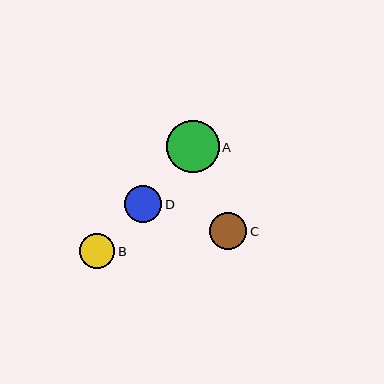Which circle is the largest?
Circle A is the largest with a size of approximately 53 pixels.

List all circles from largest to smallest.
From largest to smallest: A, D, C, B.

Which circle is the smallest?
Circle B is the smallest with a size of approximately 35 pixels.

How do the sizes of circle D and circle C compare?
Circle D and circle C are approximately the same size.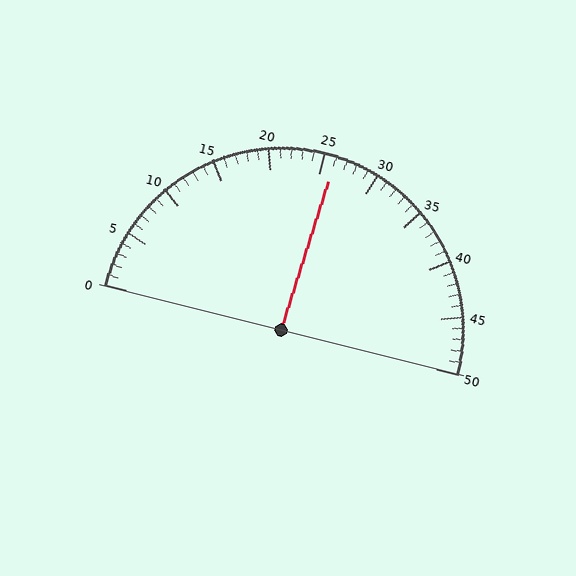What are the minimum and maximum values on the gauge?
The gauge ranges from 0 to 50.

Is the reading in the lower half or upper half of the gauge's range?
The reading is in the upper half of the range (0 to 50).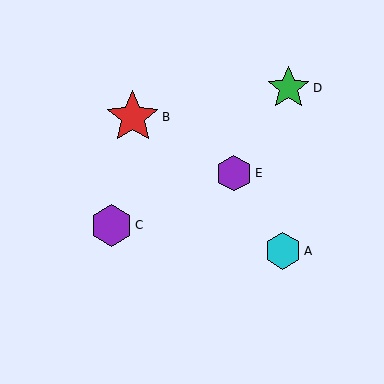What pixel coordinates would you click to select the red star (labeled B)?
Click at (133, 117) to select the red star B.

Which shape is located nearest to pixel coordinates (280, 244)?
The cyan hexagon (labeled A) at (283, 251) is nearest to that location.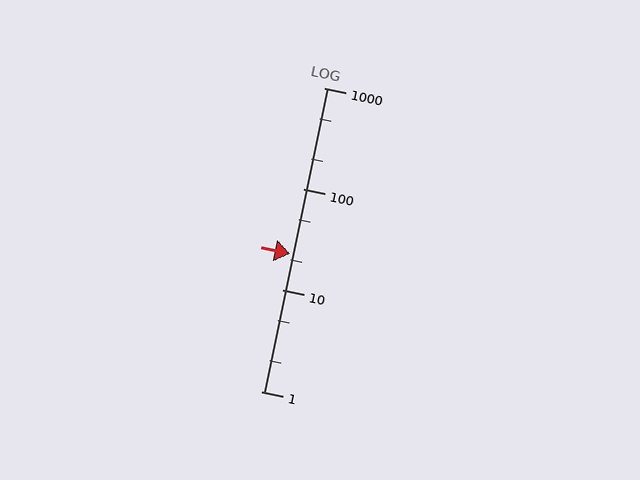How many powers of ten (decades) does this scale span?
The scale spans 3 decades, from 1 to 1000.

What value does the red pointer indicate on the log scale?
The pointer indicates approximately 23.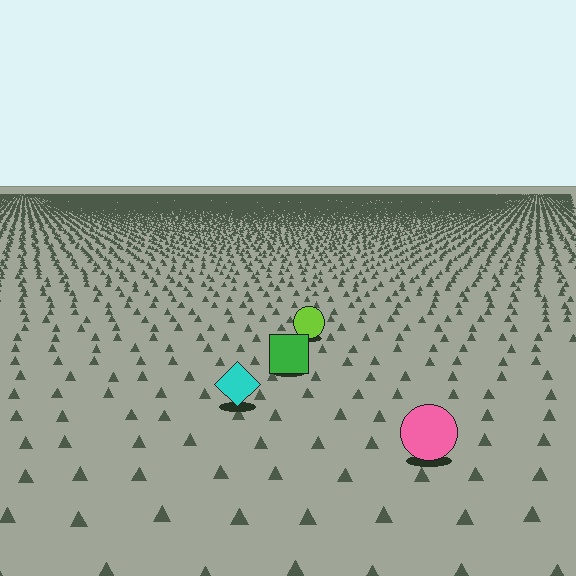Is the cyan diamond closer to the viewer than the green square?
Yes. The cyan diamond is closer — you can tell from the texture gradient: the ground texture is coarser near it.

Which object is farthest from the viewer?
The lime circle is farthest from the viewer. It appears smaller and the ground texture around it is denser.